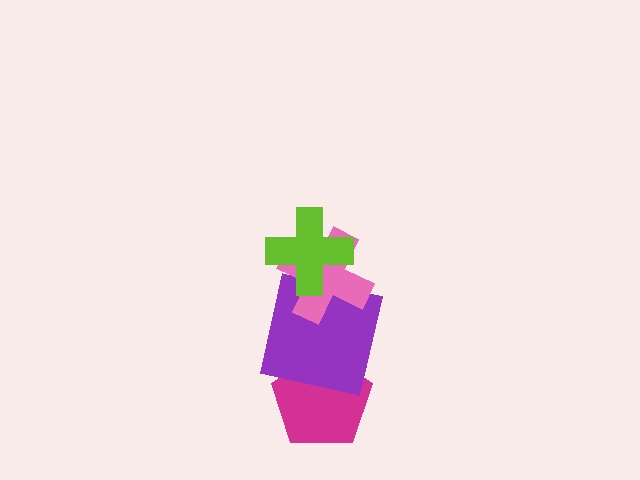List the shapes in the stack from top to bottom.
From top to bottom: the lime cross, the pink cross, the purple square, the magenta pentagon.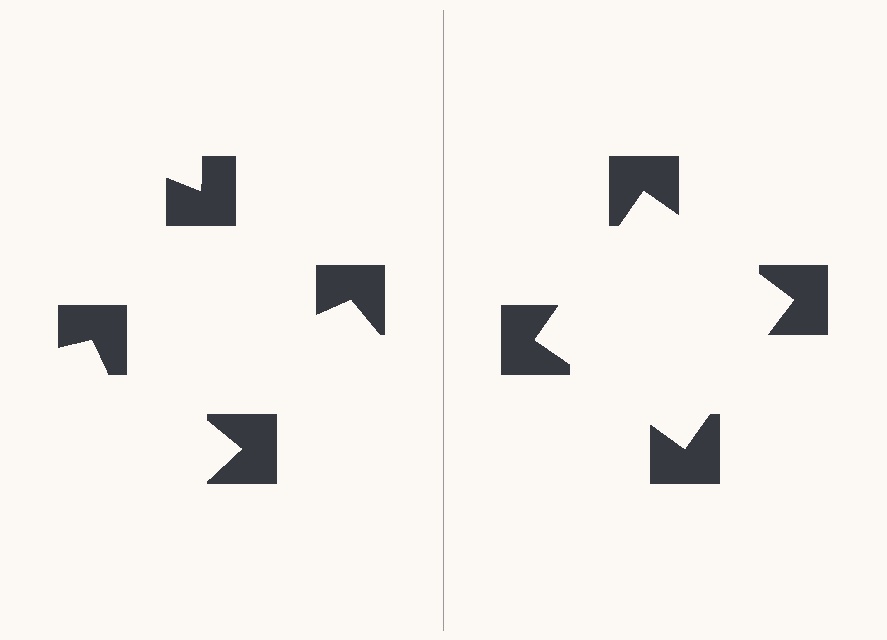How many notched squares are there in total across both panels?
8 — 4 on each side.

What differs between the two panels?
The notched squares are positioned identically on both sides; only the wedge orientations differ. On the right they align to a square; on the left they are misaligned.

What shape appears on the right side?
An illusory square.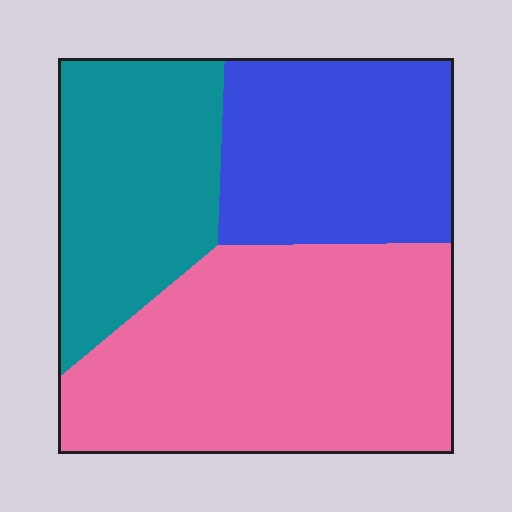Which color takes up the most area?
Pink, at roughly 45%.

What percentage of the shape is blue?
Blue takes up between a quarter and a half of the shape.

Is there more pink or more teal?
Pink.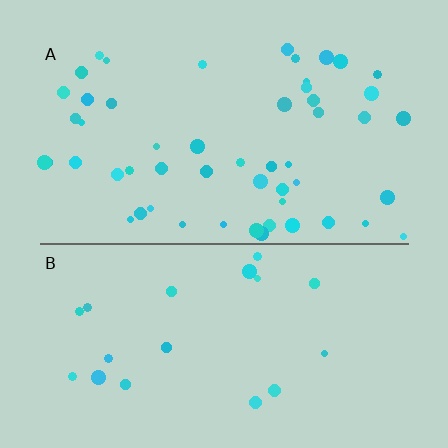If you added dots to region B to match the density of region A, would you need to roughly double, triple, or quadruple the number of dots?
Approximately triple.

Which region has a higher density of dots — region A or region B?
A (the top).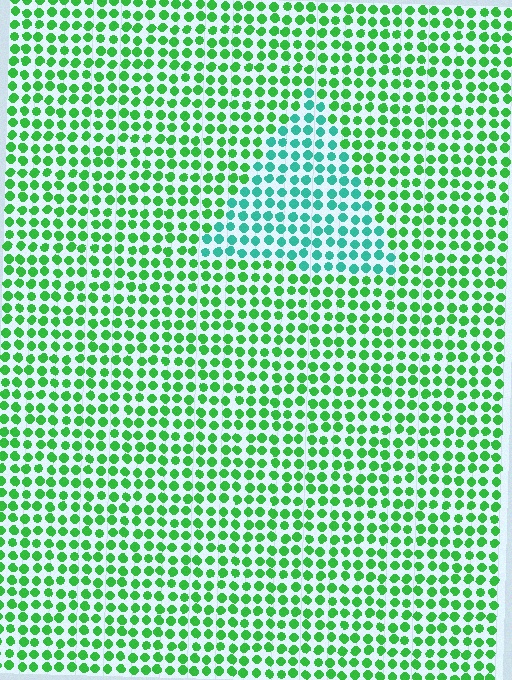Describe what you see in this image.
The image is filled with small green elements in a uniform arrangement. A triangle-shaped region is visible where the elements are tinted to a slightly different hue, forming a subtle color boundary.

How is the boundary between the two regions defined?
The boundary is defined purely by a slight shift in hue (about 43 degrees). Spacing, size, and orientation are identical on both sides.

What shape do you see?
I see a triangle.